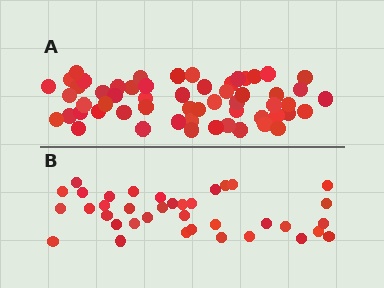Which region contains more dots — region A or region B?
Region A (the top region) has more dots.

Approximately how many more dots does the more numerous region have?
Region A has approximately 20 more dots than region B.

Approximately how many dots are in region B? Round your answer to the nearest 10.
About 40 dots. (The exact count is 37, which rounds to 40.)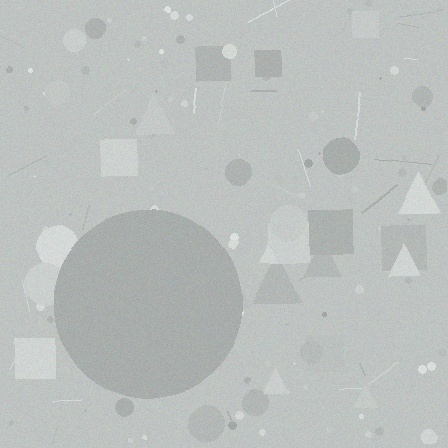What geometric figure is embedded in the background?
A circle is embedded in the background.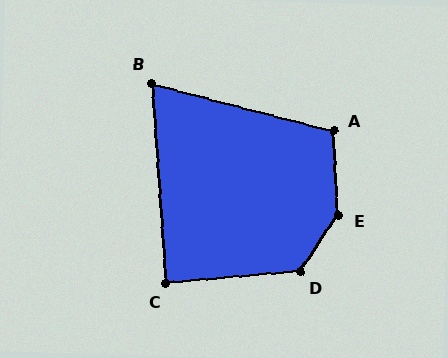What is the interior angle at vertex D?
Approximately 129 degrees (obtuse).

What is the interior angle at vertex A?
Approximately 108 degrees (obtuse).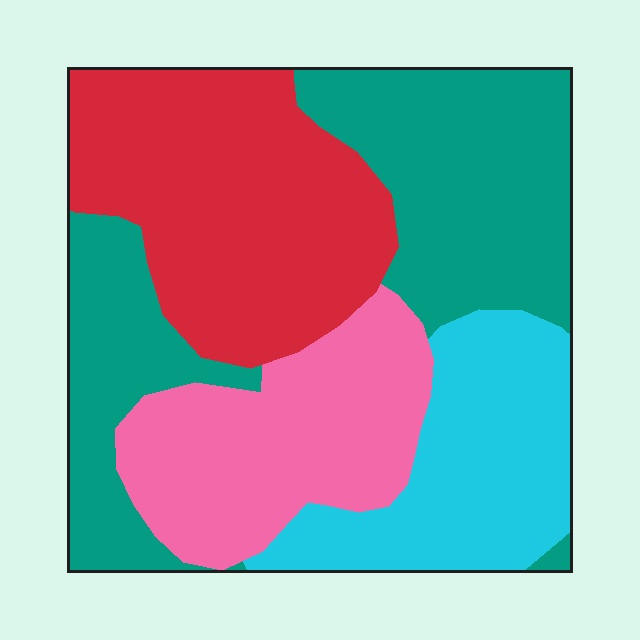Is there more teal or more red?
Teal.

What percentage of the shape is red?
Red covers around 30% of the shape.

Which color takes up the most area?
Teal, at roughly 35%.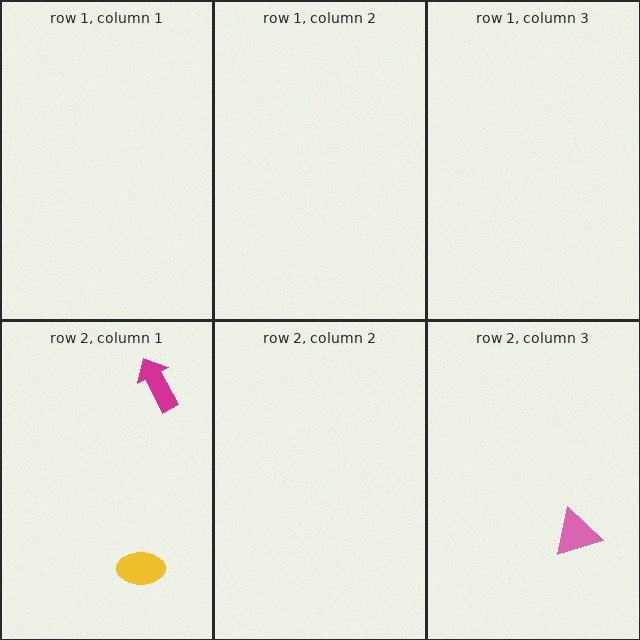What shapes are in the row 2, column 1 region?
The magenta arrow, the yellow ellipse.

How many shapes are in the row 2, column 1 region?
2.